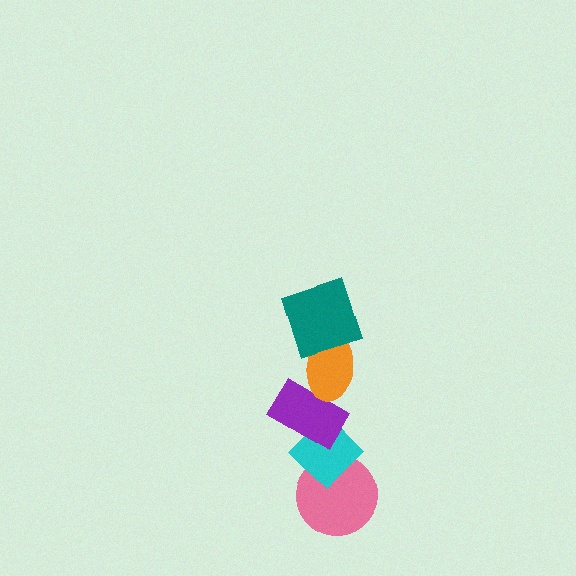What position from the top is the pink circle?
The pink circle is 5th from the top.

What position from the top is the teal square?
The teal square is 1st from the top.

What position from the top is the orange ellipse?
The orange ellipse is 2nd from the top.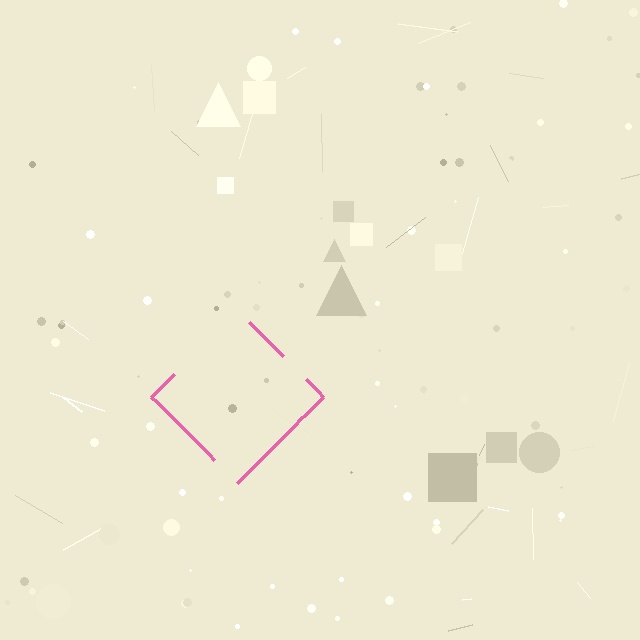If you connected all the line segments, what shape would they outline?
They would outline a diamond.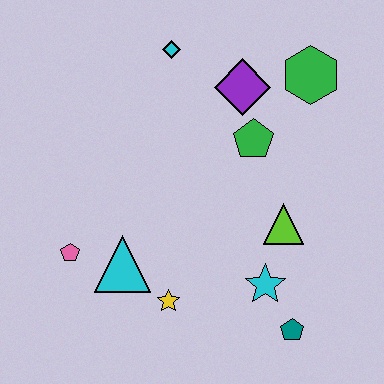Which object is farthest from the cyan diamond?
The teal pentagon is farthest from the cyan diamond.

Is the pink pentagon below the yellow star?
No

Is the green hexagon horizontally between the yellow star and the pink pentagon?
No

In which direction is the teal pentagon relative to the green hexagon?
The teal pentagon is below the green hexagon.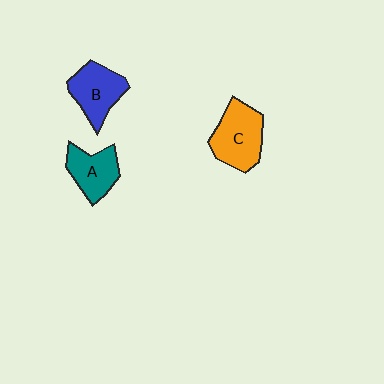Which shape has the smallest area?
Shape A (teal).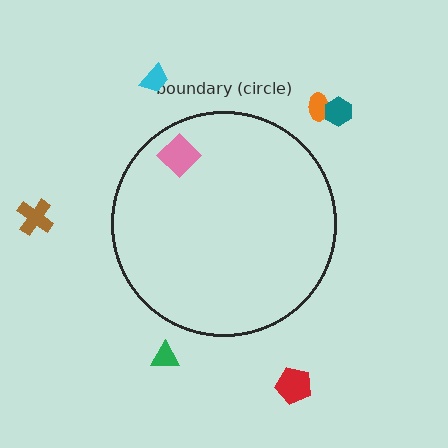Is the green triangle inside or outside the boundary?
Outside.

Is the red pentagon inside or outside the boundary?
Outside.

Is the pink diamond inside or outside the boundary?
Inside.